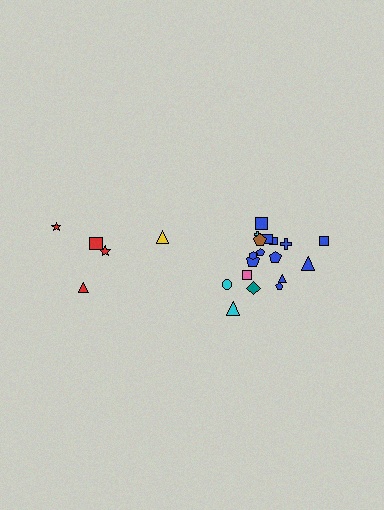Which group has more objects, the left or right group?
The right group.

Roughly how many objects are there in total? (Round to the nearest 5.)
Roughly 25 objects in total.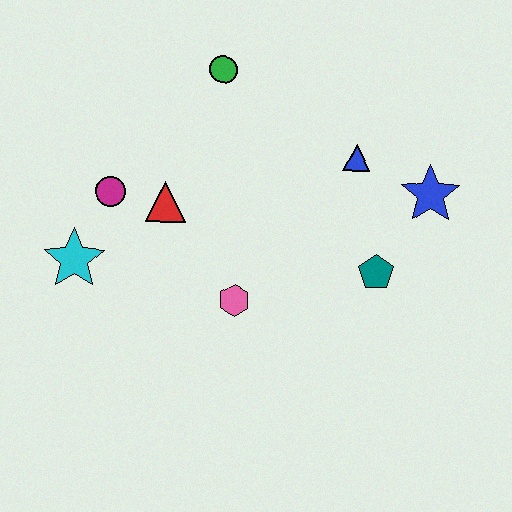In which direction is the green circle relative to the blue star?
The green circle is to the left of the blue star.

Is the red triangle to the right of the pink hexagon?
No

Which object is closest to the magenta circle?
The red triangle is closest to the magenta circle.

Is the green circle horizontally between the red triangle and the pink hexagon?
Yes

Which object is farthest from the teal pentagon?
The cyan star is farthest from the teal pentagon.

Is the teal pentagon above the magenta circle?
No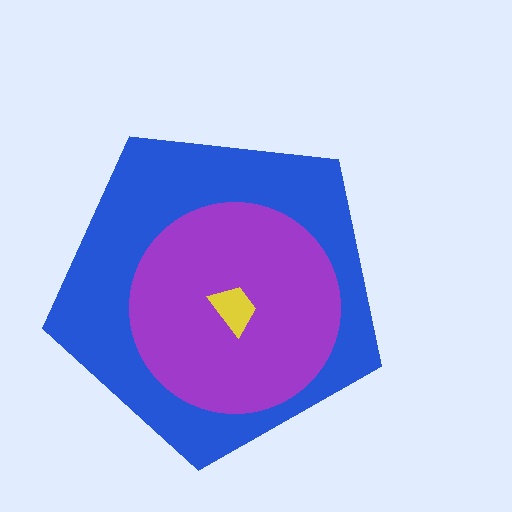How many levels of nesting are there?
3.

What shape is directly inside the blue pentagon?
The purple circle.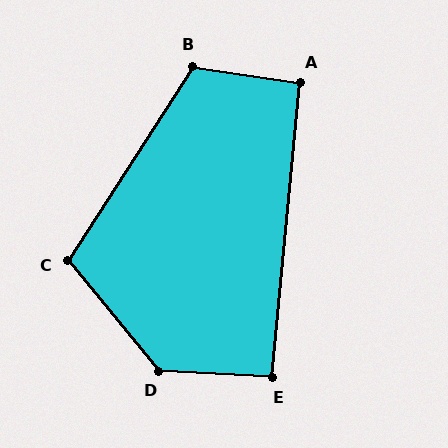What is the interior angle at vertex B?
Approximately 114 degrees (obtuse).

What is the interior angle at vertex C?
Approximately 108 degrees (obtuse).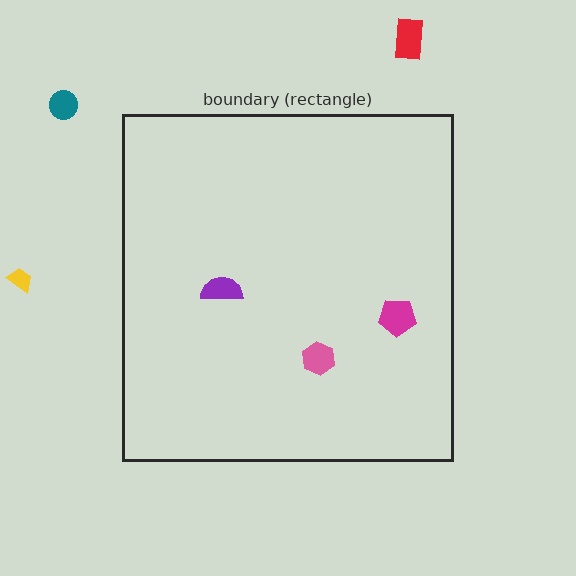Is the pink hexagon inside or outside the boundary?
Inside.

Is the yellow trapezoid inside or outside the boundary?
Outside.